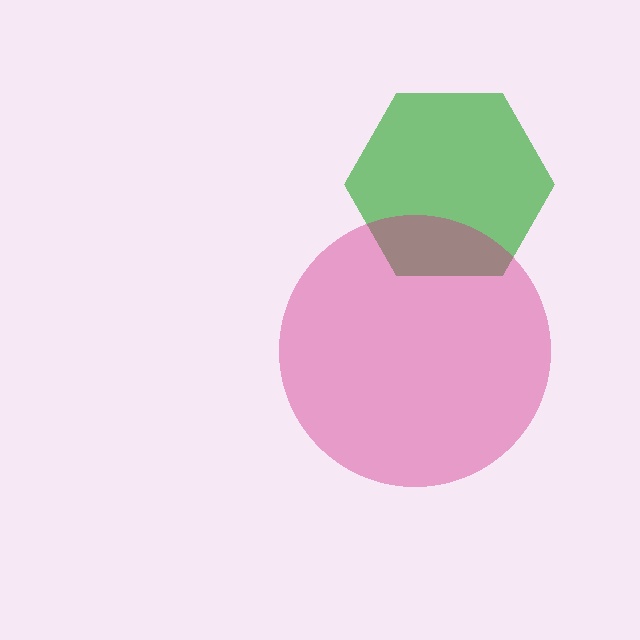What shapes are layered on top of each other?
The layered shapes are: a green hexagon, a magenta circle.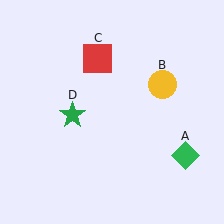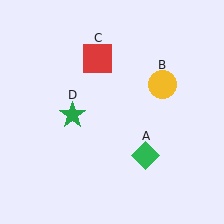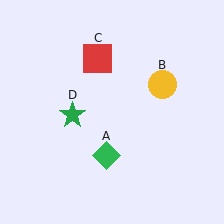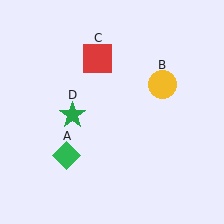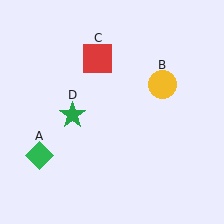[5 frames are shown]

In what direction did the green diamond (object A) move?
The green diamond (object A) moved left.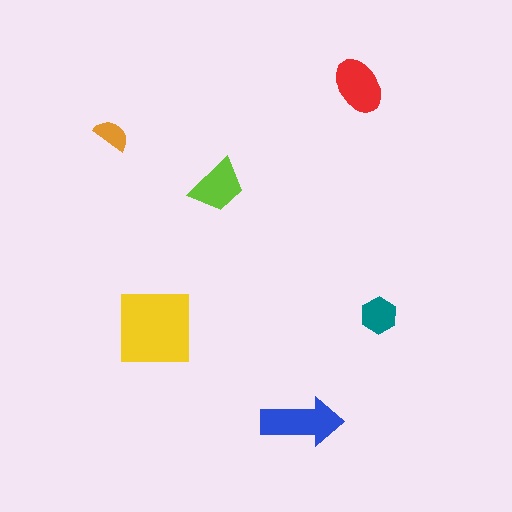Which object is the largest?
The yellow square.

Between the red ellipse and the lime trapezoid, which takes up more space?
The red ellipse.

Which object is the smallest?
The orange semicircle.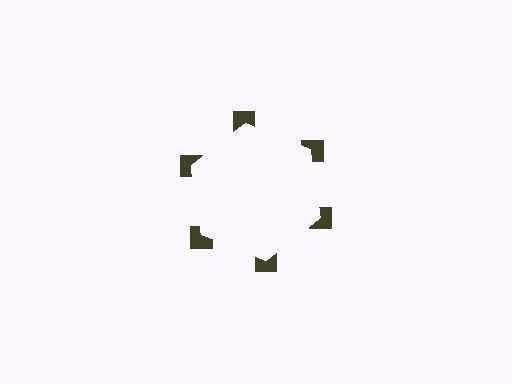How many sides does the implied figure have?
6 sides.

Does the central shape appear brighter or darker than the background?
It typically appears slightly brighter than the background, even though no actual brightness change is drawn.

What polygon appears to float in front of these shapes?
An illusory hexagon — its edges are inferred from the aligned wedge cuts in the notched squares, not physically drawn.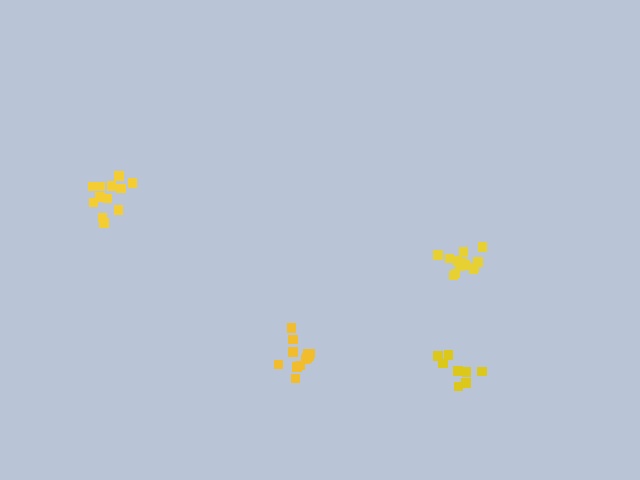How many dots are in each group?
Group 1: 12 dots, Group 2: 13 dots, Group 3: 9 dots, Group 4: 12 dots (46 total).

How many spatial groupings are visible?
There are 4 spatial groupings.